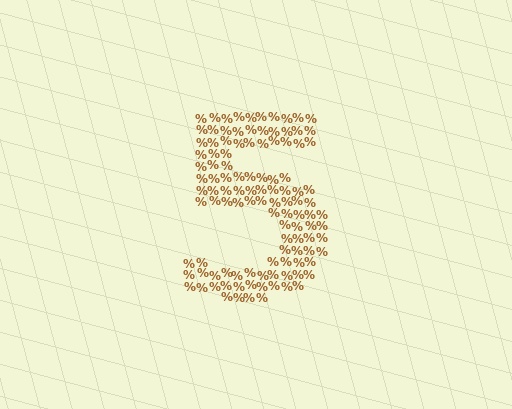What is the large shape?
The large shape is the digit 5.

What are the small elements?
The small elements are percent signs.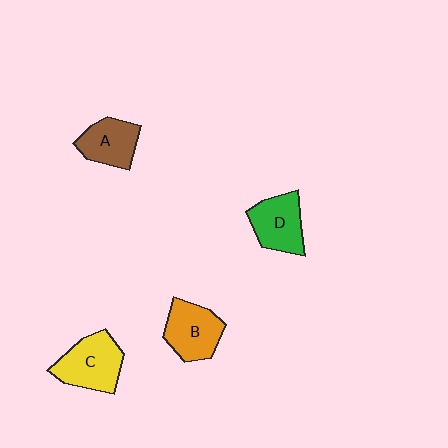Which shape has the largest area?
Shape C (yellow).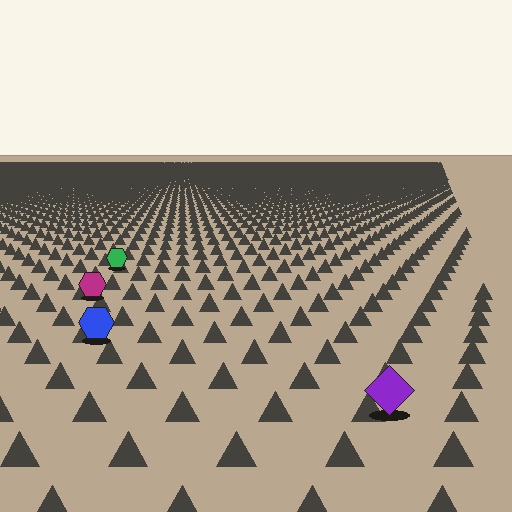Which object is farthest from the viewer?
The green hexagon is farthest from the viewer. It appears smaller and the ground texture around it is denser.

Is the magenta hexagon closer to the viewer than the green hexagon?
Yes. The magenta hexagon is closer — you can tell from the texture gradient: the ground texture is coarser near it.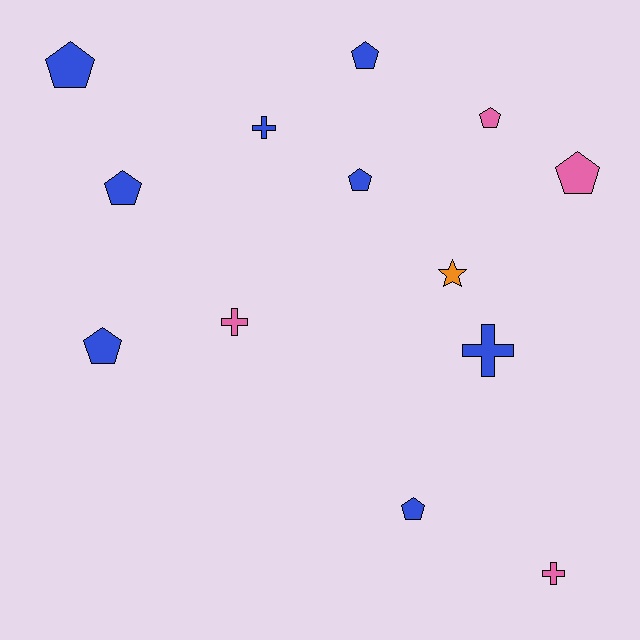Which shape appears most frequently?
Pentagon, with 8 objects.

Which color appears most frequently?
Blue, with 8 objects.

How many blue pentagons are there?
There are 6 blue pentagons.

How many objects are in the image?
There are 13 objects.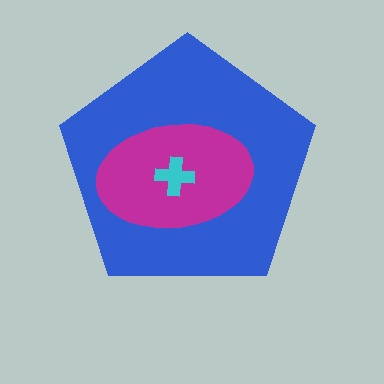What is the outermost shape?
The blue pentagon.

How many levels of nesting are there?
3.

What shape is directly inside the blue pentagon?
The magenta ellipse.